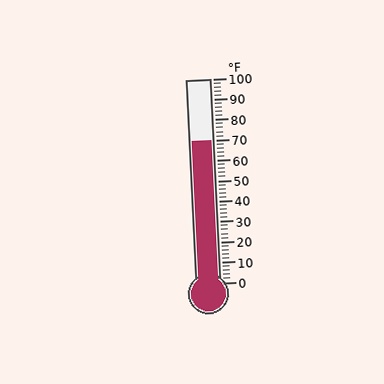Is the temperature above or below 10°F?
The temperature is above 10°F.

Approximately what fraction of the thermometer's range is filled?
The thermometer is filled to approximately 70% of its range.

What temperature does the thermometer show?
The thermometer shows approximately 70°F.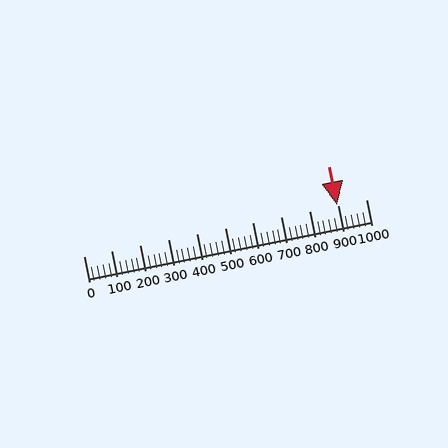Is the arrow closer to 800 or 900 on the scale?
The arrow is closer to 900.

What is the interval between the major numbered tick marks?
The major tick marks are spaced 100 units apart.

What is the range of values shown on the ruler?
The ruler shows values from 0 to 1000.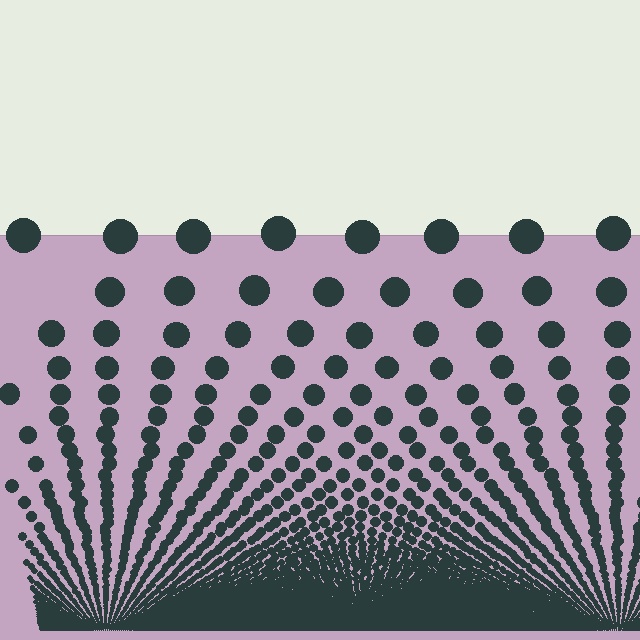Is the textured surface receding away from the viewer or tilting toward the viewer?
The surface appears to tilt toward the viewer. Texture elements get larger and sparser toward the top.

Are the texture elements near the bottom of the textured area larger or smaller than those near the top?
Smaller. The gradient is inverted — elements near the bottom are smaller and denser.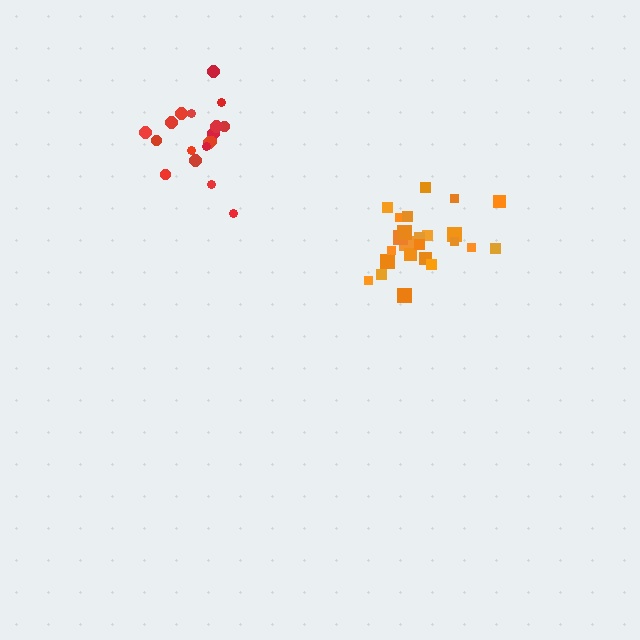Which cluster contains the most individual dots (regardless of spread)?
Orange (24).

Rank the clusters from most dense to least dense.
orange, red.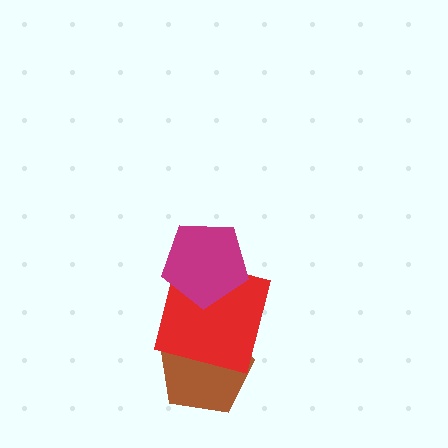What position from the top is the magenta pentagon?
The magenta pentagon is 1st from the top.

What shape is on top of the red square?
The magenta pentagon is on top of the red square.